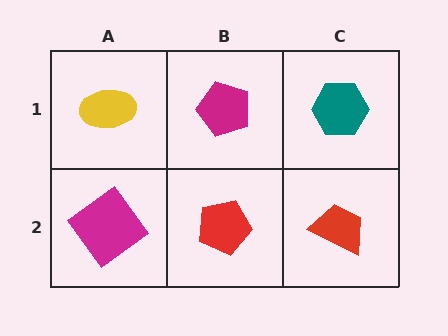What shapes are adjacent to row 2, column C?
A teal hexagon (row 1, column C), a red pentagon (row 2, column B).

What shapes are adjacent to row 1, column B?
A red pentagon (row 2, column B), a yellow ellipse (row 1, column A), a teal hexagon (row 1, column C).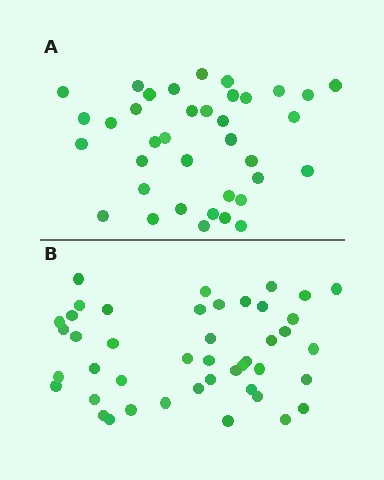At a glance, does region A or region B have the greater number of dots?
Region B (the bottom region) has more dots.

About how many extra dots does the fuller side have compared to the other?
Region B has roughly 8 or so more dots than region A.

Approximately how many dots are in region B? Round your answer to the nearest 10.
About 40 dots. (The exact count is 44, which rounds to 40.)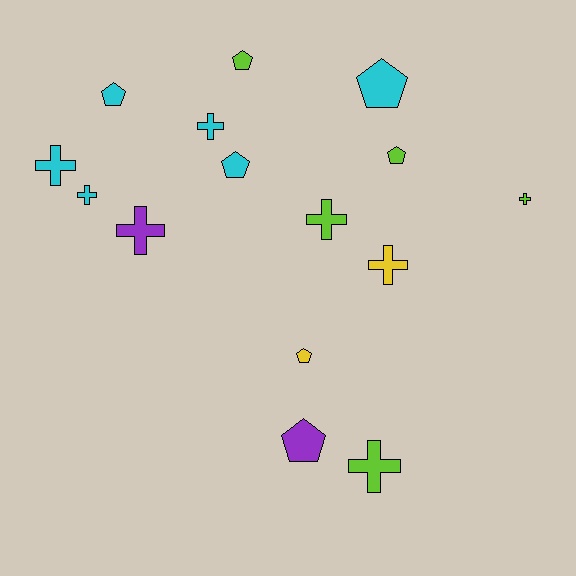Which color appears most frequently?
Cyan, with 6 objects.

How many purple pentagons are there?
There is 1 purple pentagon.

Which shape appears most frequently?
Cross, with 8 objects.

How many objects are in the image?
There are 15 objects.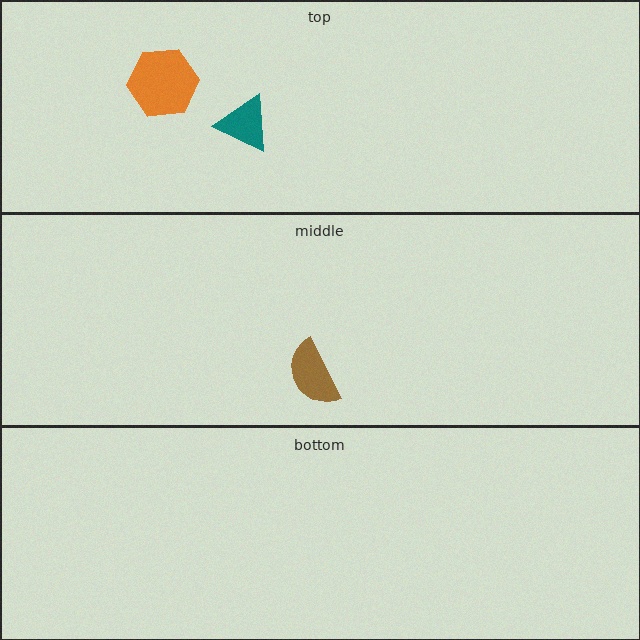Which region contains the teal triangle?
The top region.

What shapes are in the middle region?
The brown semicircle.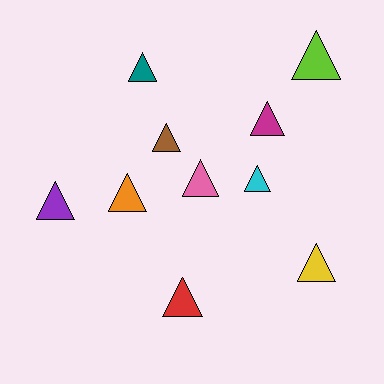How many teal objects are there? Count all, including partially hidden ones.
There is 1 teal object.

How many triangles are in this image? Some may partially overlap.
There are 10 triangles.